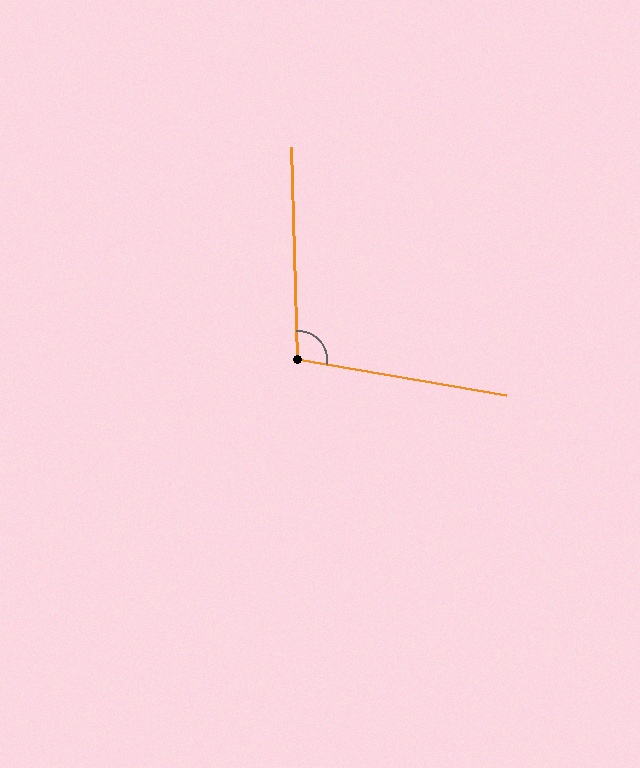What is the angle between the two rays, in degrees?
Approximately 102 degrees.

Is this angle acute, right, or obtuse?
It is obtuse.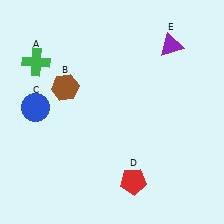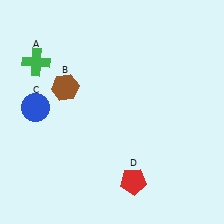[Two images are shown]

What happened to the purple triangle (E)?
The purple triangle (E) was removed in Image 2. It was in the top-right area of Image 1.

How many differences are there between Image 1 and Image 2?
There is 1 difference between the two images.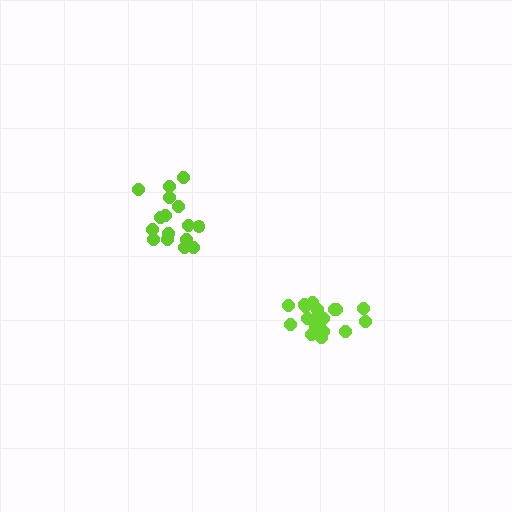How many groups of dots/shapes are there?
There are 2 groups.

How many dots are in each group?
Group 1: 18 dots, Group 2: 16 dots (34 total).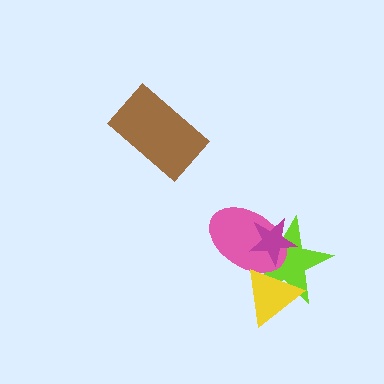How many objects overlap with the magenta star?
2 objects overlap with the magenta star.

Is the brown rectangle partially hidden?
No, no other shape covers it.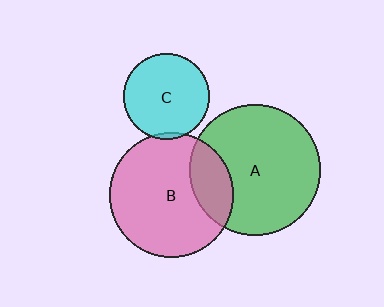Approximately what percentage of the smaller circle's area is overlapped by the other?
Approximately 5%.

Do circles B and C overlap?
Yes.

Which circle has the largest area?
Circle A (green).